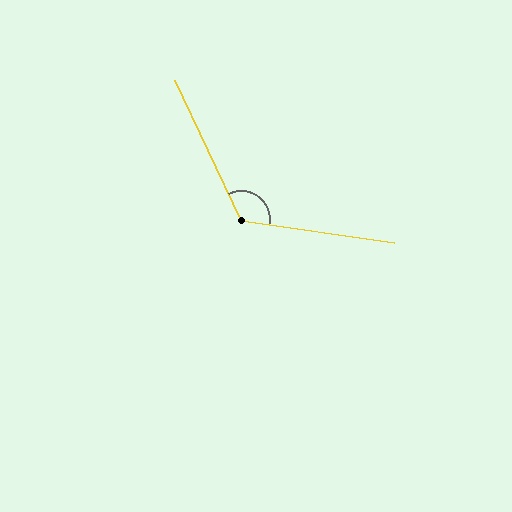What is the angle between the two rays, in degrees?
Approximately 124 degrees.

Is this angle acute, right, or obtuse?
It is obtuse.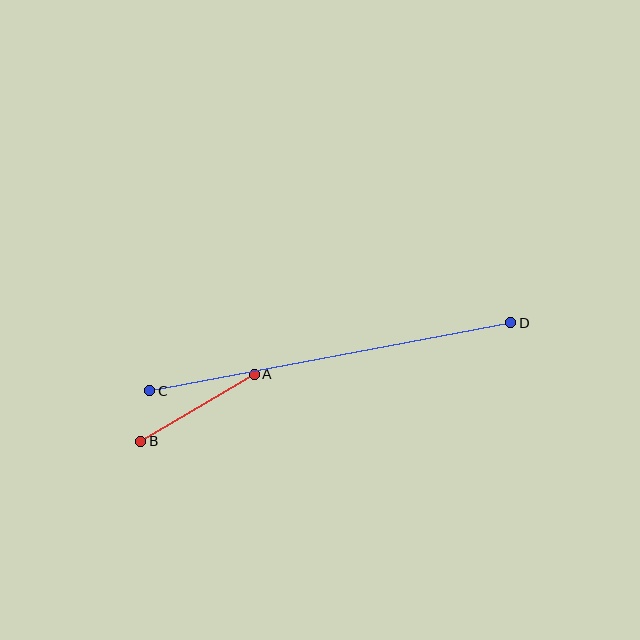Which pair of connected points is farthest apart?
Points C and D are farthest apart.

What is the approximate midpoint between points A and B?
The midpoint is at approximately (198, 408) pixels.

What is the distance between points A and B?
The distance is approximately 132 pixels.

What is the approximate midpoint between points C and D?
The midpoint is at approximately (330, 357) pixels.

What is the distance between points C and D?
The distance is approximately 367 pixels.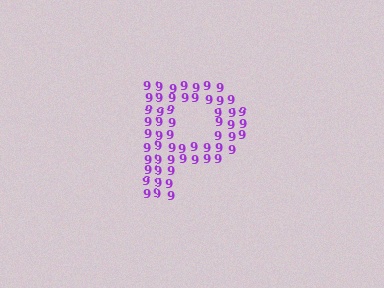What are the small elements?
The small elements are digit 9's.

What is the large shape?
The large shape is the letter P.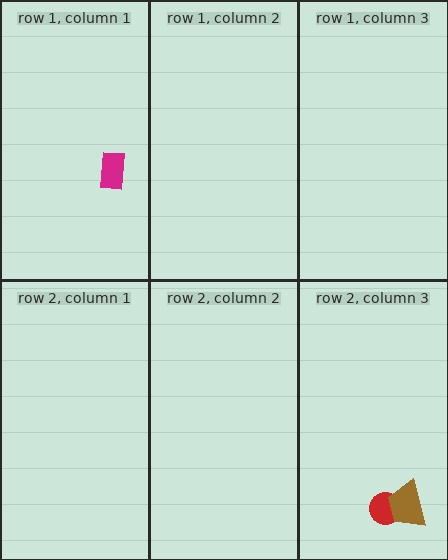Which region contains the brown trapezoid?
The row 2, column 3 region.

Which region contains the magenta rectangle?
The row 1, column 1 region.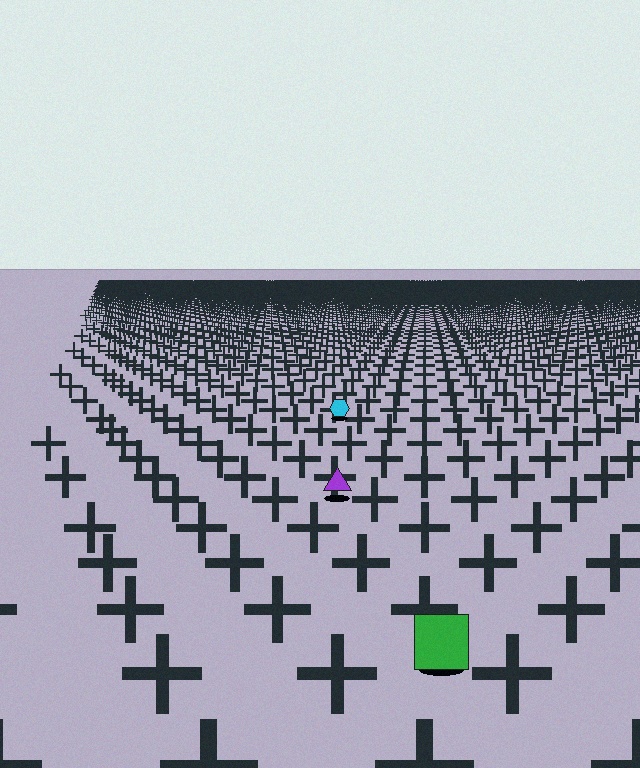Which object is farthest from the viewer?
The cyan hexagon is farthest from the viewer. It appears smaller and the ground texture around it is denser.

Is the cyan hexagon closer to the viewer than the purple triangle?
No. The purple triangle is closer — you can tell from the texture gradient: the ground texture is coarser near it.